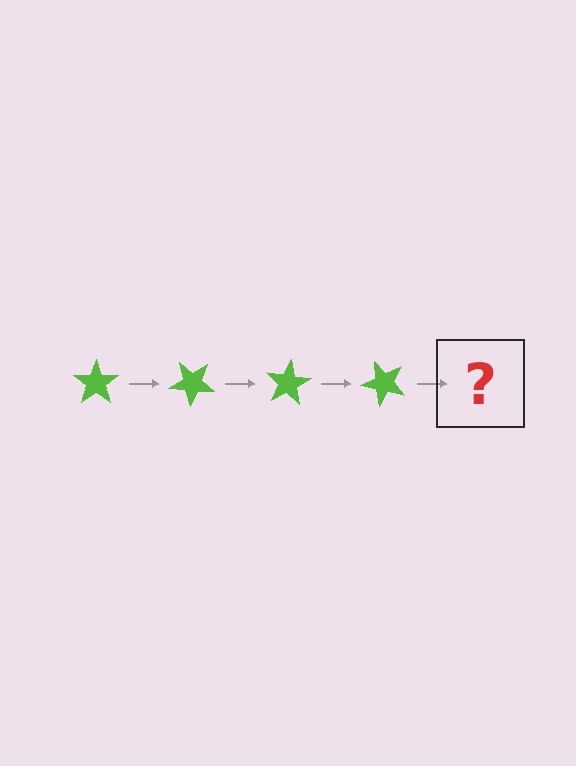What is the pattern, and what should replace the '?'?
The pattern is that the star rotates 40 degrees each step. The '?' should be a lime star rotated 160 degrees.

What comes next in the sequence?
The next element should be a lime star rotated 160 degrees.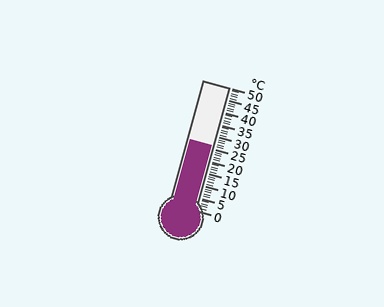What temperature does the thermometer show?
The thermometer shows approximately 26°C.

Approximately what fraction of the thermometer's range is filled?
The thermometer is filled to approximately 50% of its range.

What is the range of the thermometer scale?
The thermometer scale ranges from 0°C to 50°C.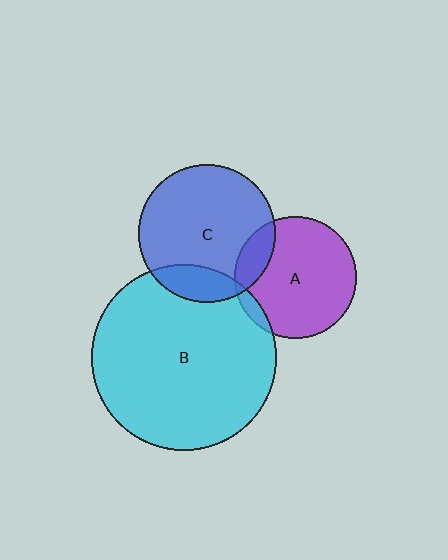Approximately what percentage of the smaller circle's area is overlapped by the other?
Approximately 5%.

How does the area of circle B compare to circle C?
Approximately 1.8 times.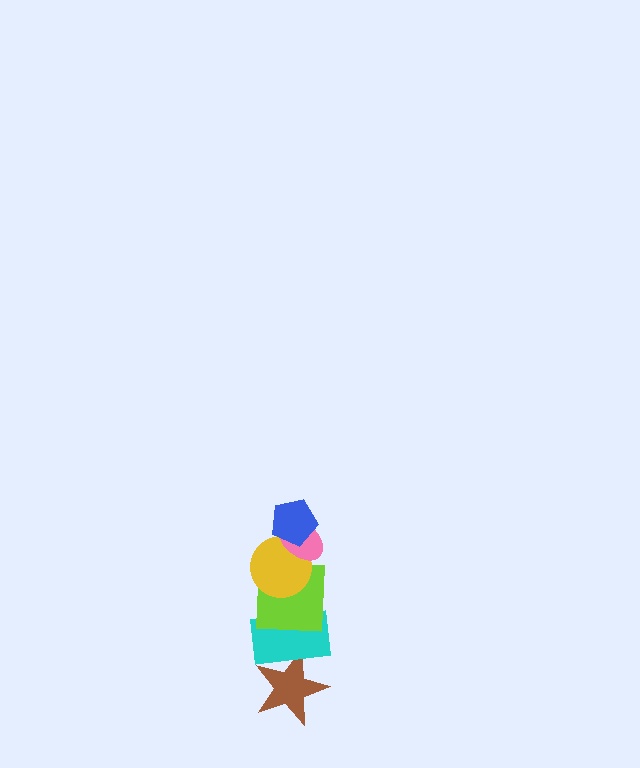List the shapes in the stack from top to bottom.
From top to bottom: the blue pentagon, the pink ellipse, the yellow circle, the lime square, the cyan rectangle, the brown star.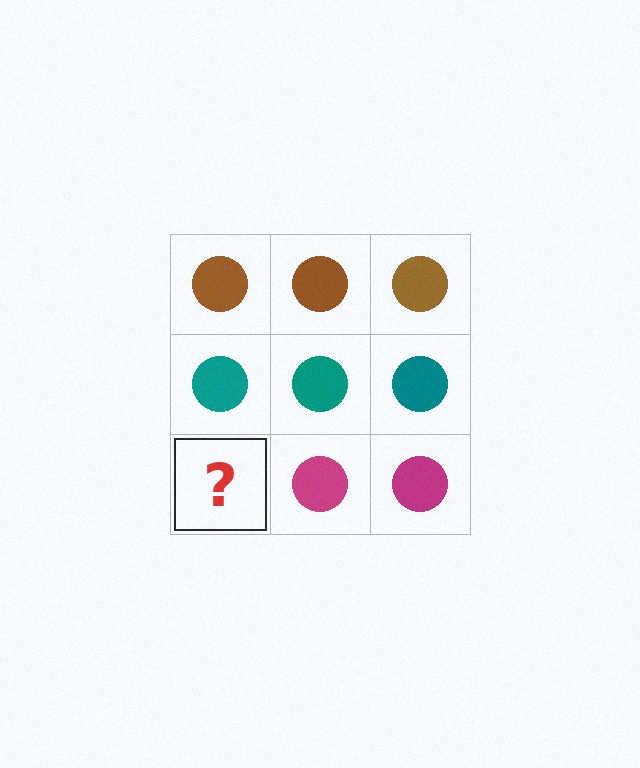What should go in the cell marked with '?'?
The missing cell should contain a magenta circle.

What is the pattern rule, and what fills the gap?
The rule is that each row has a consistent color. The gap should be filled with a magenta circle.